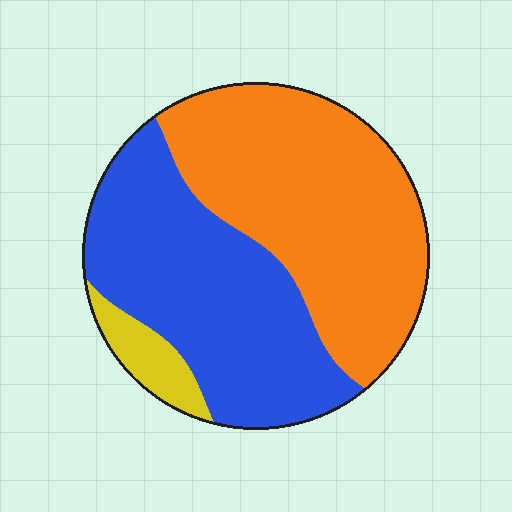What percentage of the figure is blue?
Blue covers roughly 45% of the figure.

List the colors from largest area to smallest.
From largest to smallest: orange, blue, yellow.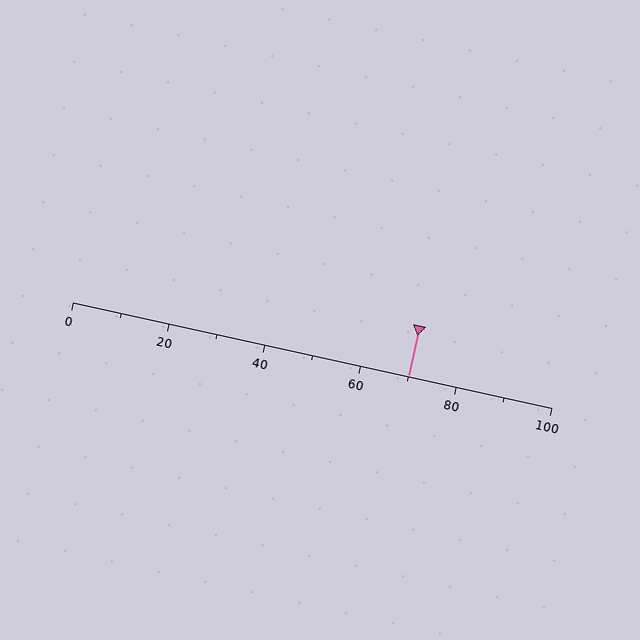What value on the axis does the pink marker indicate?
The marker indicates approximately 70.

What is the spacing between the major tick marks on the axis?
The major ticks are spaced 20 apart.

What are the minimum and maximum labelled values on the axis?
The axis runs from 0 to 100.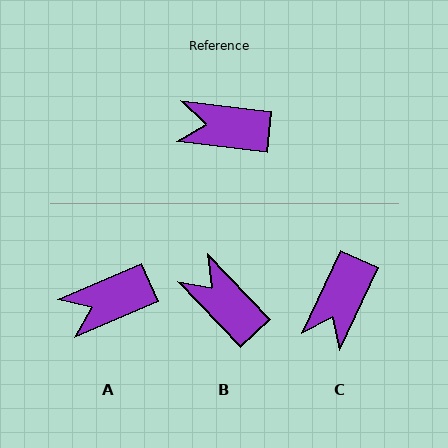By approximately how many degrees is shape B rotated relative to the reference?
Approximately 40 degrees clockwise.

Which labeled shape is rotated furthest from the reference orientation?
C, about 72 degrees away.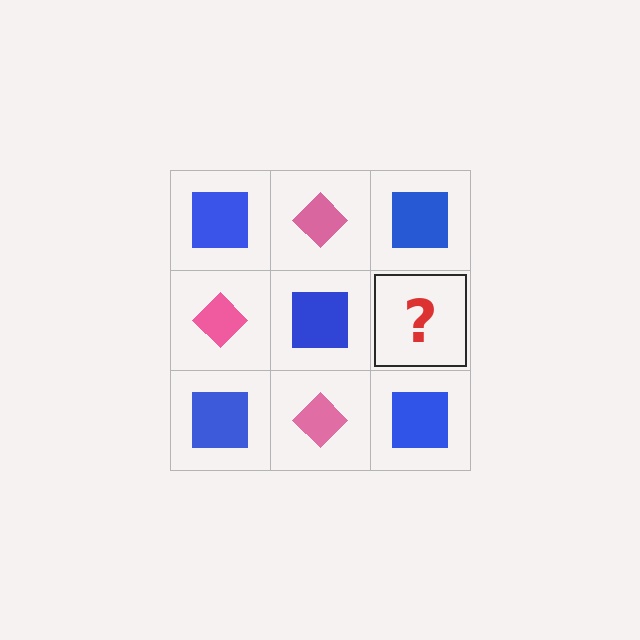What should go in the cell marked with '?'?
The missing cell should contain a pink diamond.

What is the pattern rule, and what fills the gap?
The rule is that it alternates blue square and pink diamond in a checkerboard pattern. The gap should be filled with a pink diamond.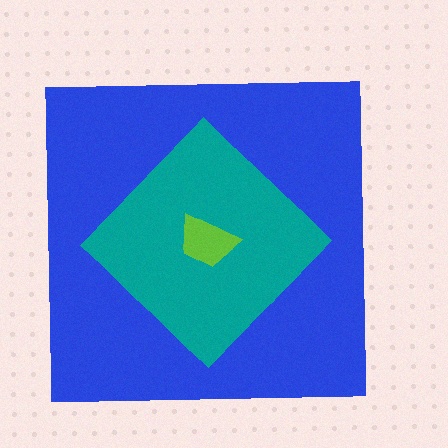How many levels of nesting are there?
3.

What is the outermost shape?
The blue square.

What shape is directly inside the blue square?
The teal diamond.